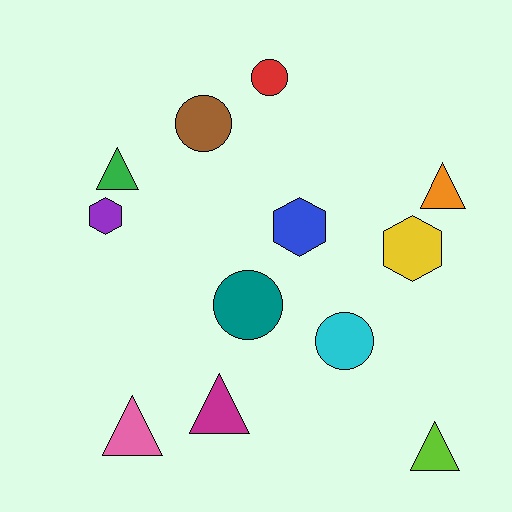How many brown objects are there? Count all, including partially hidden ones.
There is 1 brown object.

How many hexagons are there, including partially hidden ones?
There are 3 hexagons.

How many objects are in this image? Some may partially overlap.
There are 12 objects.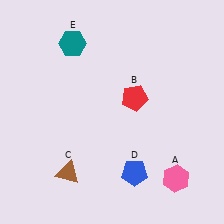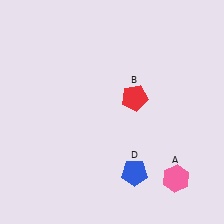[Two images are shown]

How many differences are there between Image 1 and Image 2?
There are 2 differences between the two images.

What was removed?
The brown triangle (C), the teal hexagon (E) were removed in Image 2.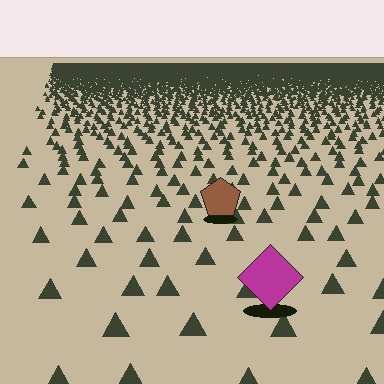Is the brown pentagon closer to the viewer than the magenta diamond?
No. The magenta diamond is closer — you can tell from the texture gradient: the ground texture is coarser near it.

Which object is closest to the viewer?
The magenta diamond is closest. The texture marks near it are larger and more spread out.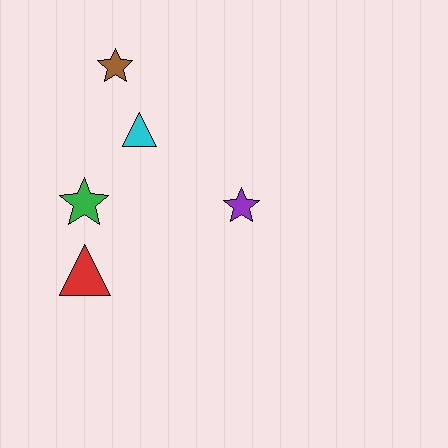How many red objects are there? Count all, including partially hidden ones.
There is 1 red object.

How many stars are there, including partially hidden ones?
There are 3 stars.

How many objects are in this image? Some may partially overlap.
There are 5 objects.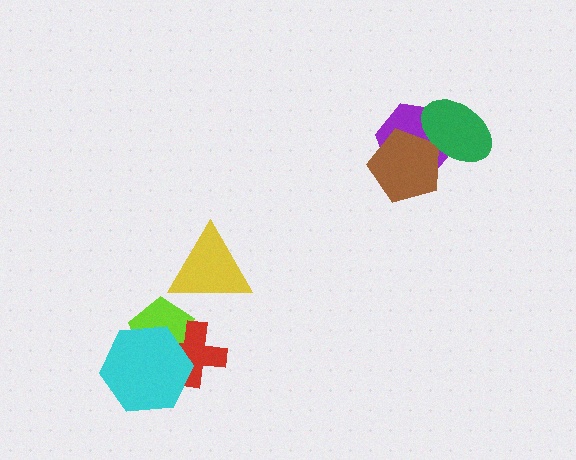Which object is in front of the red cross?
The cyan hexagon is in front of the red cross.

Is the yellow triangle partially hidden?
No, no other shape covers it.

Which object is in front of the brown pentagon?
The green ellipse is in front of the brown pentagon.